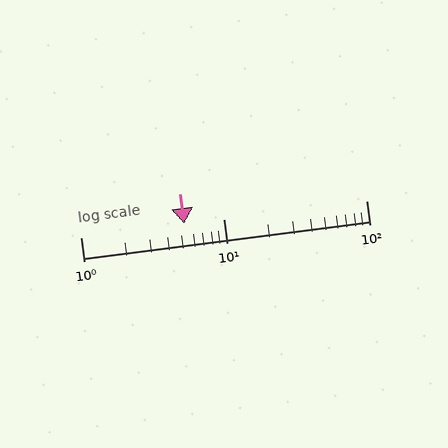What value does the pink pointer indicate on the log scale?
The pointer indicates approximately 5.3.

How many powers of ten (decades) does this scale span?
The scale spans 2 decades, from 1 to 100.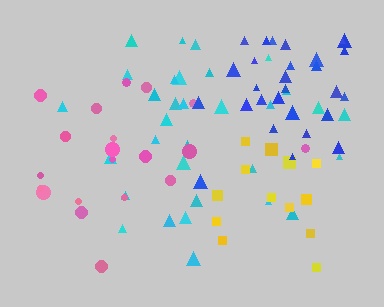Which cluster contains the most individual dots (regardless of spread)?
Cyan (32).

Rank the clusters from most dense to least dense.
blue, yellow, cyan, pink.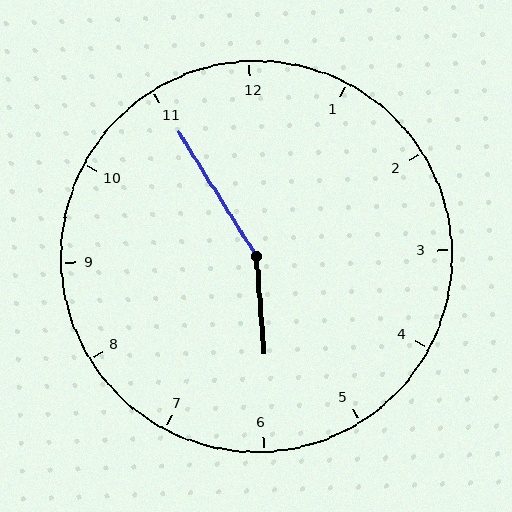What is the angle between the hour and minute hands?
Approximately 152 degrees.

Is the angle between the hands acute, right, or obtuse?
It is obtuse.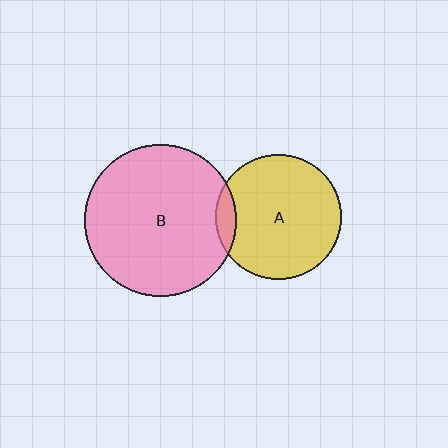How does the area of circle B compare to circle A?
Approximately 1.5 times.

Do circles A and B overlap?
Yes.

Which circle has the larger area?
Circle B (pink).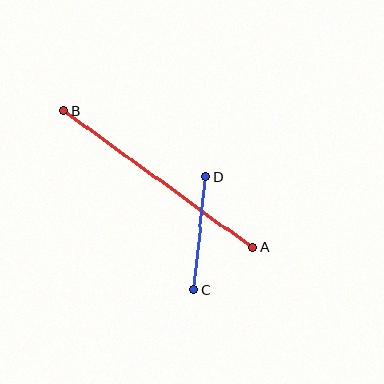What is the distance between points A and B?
The distance is approximately 233 pixels.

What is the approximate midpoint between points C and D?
The midpoint is at approximately (200, 233) pixels.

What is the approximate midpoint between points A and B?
The midpoint is at approximately (158, 179) pixels.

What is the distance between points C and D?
The distance is approximately 114 pixels.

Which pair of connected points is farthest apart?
Points A and B are farthest apart.